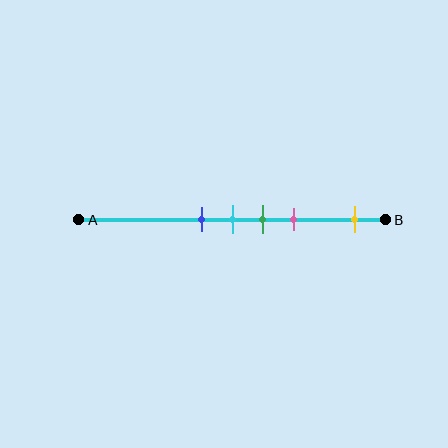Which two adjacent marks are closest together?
The blue and cyan marks are the closest adjacent pair.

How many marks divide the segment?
There are 5 marks dividing the segment.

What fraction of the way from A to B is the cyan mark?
The cyan mark is approximately 50% (0.5) of the way from A to B.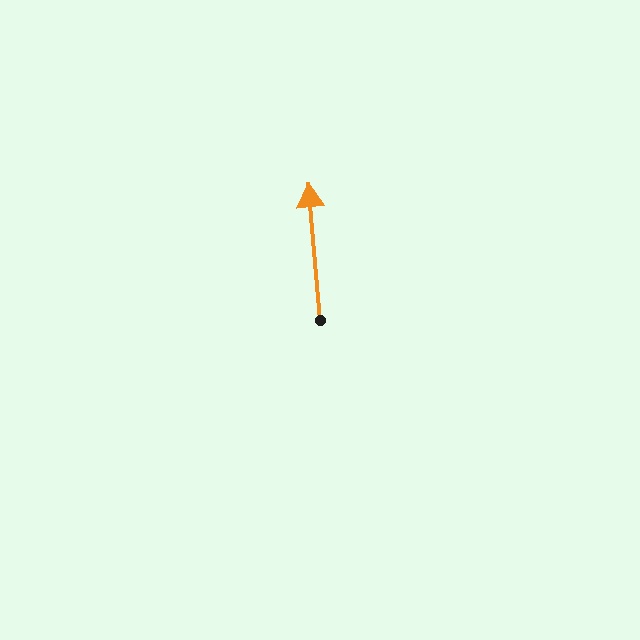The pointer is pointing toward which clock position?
Roughly 12 o'clock.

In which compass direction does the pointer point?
North.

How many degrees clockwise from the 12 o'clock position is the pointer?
Approximately 355 degrees.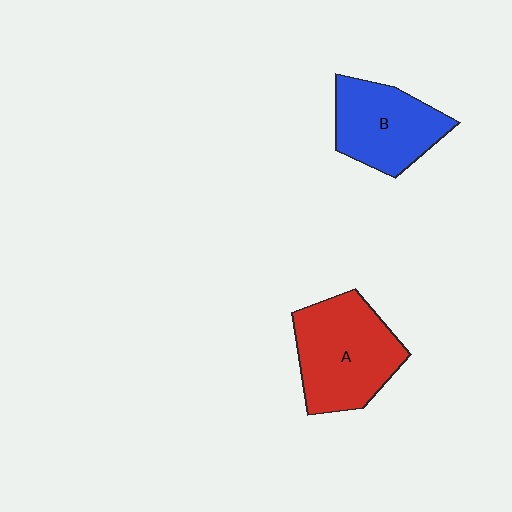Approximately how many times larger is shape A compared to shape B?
Approximately 1.2 times.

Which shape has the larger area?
Shape A (red).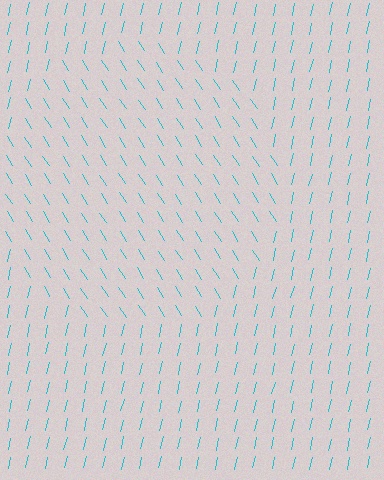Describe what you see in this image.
The image is filled with small cyan line segments. A circle region in the image has lines oriented differently from the surrounding lines, creating a visible texture boundary.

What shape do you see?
I see a circle.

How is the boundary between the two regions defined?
The boundary is defined purely by a change in line orientation (approximately 45 degrees difference). All lines are the same color and thickness.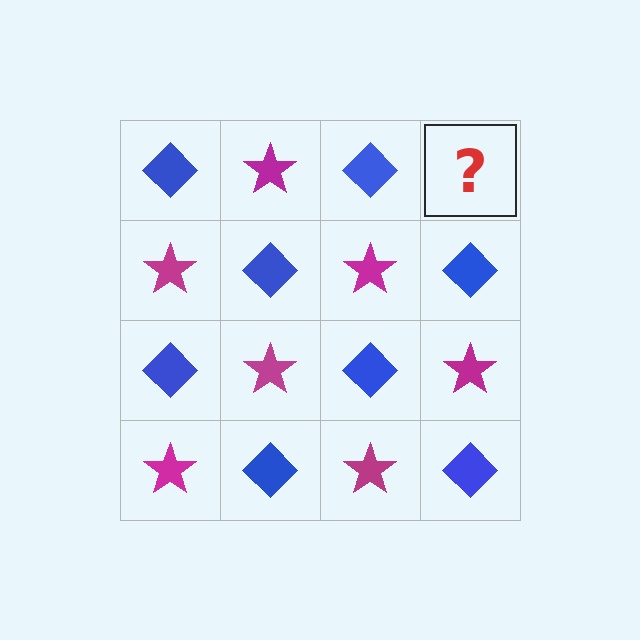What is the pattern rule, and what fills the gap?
The rule is that it alternates blue diamond and magenta star in a checkerboard pattern. The gap should be filled with a magenta star.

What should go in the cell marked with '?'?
The missing cell should contain a magenta star.